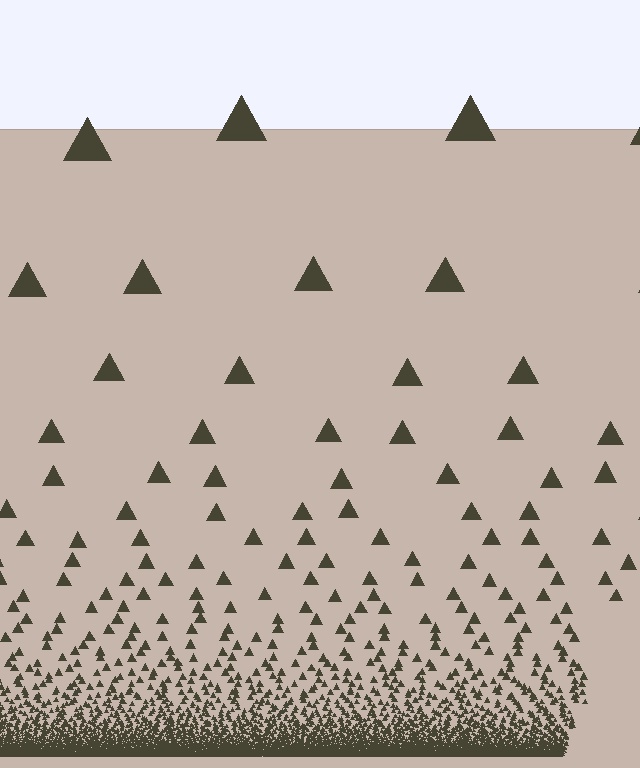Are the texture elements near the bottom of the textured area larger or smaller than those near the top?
Smaller. The gradient is inverted — elements near the bottom are smaller and denser.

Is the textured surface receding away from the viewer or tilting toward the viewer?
The surface appears to tilt toward the viewer. Texture elements get larger and sparser toward the top.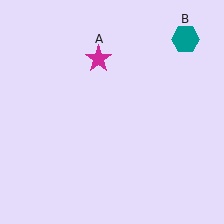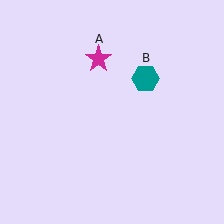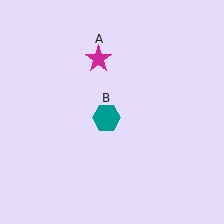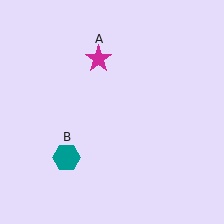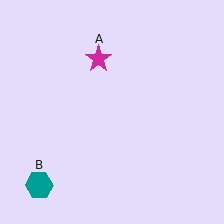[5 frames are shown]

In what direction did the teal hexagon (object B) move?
The teal hexagon (object B) moved down and to the left.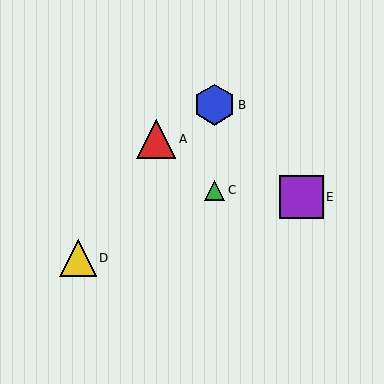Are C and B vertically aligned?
Yes, both are at x≈214.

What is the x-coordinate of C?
Object C is at x≈214.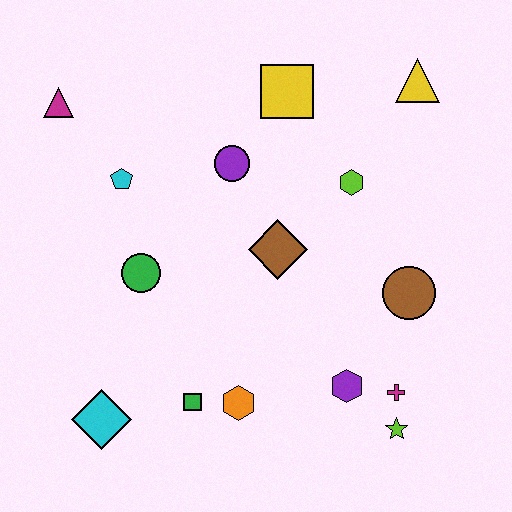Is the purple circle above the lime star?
Yes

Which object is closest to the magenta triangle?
The cyan pentagon is closest to the magenta triangle.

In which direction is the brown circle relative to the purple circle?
The brown circle is to the right of the purple circle.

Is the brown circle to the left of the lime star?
No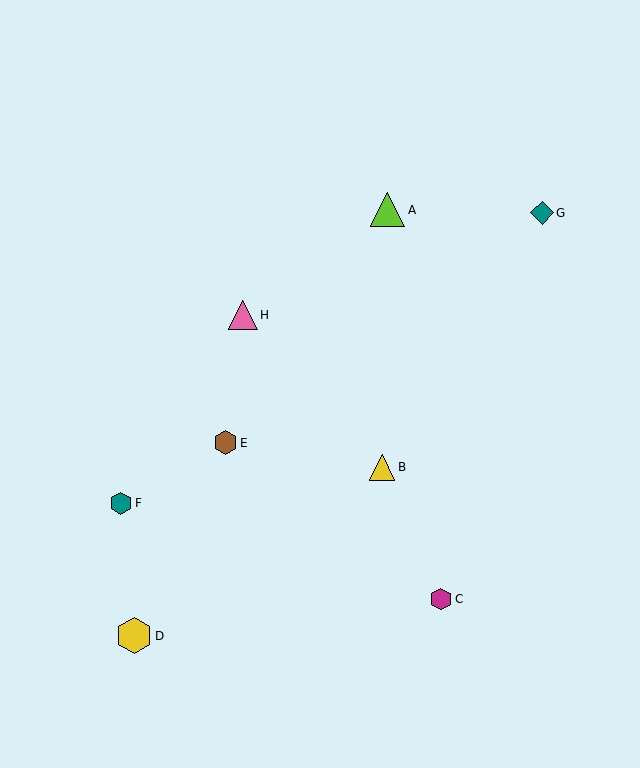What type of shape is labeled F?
Shape F is a teal hexagon.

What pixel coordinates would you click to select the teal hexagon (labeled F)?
Click at (121, 503) to select the teal hexagon F.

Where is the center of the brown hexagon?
The center of the brown hexagon is at (225, 443).